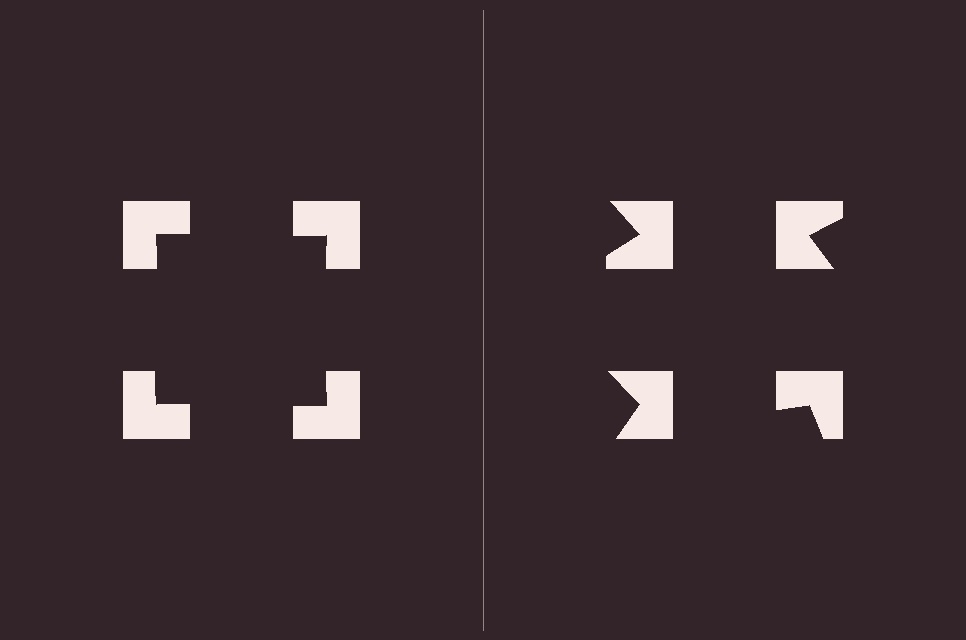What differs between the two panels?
The notched squares are positioned identically on both sides; only the wedge orientations differ. On the left they align to a square; on the right they are misaligned.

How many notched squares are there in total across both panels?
8 — 4 on each side.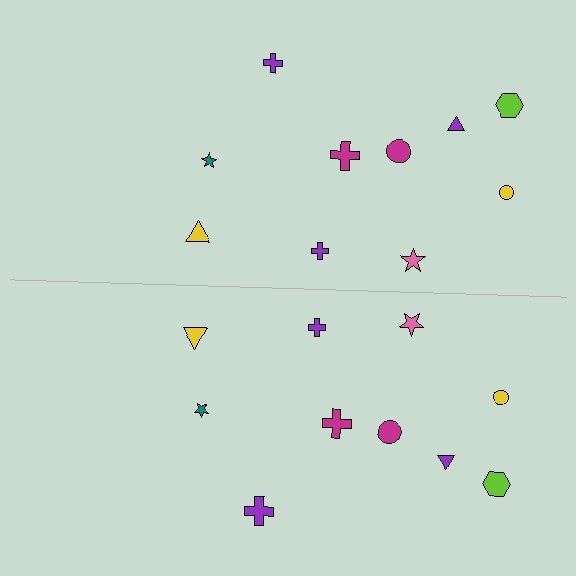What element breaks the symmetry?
The purple cross on the bottom side has a different size than its mirror counterpart.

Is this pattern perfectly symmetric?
No, the pattern is not perfectly symmetric. The purple cross on the bottom side has a different size than its mirror counterpart.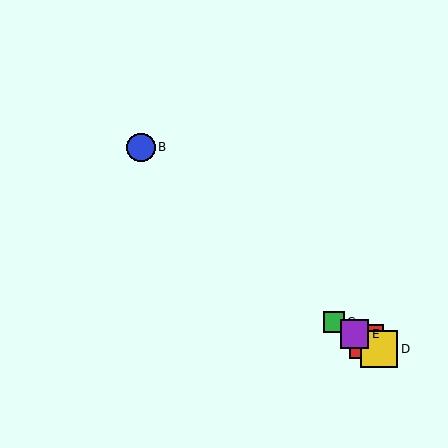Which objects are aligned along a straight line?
Objects A, C, D, E are aligned along a straight line.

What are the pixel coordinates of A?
Object A is at (367, 341).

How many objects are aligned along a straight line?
4 objects (A, C, D, E) are aligned along a straight line.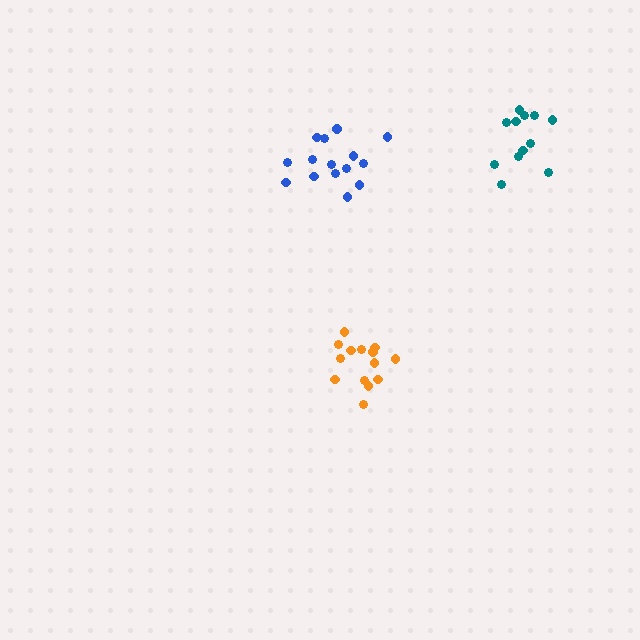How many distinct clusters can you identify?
There are 3 distinct clusters.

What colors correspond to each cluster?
The clusters are colored: teal, orange, blue.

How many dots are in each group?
Group 1: 12 dots, Group 2: 14 dots, Group 3: 15 dots (41 total).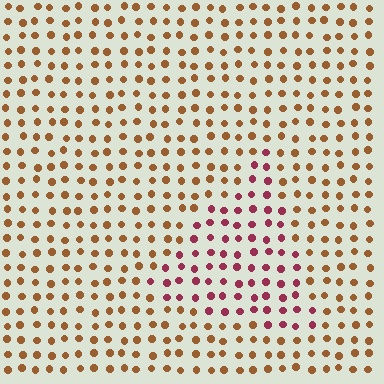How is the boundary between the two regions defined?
The boundary is defined purely by a slight shift in hue (about 47 degrees). Spacing, size, and orientation are identical on both sides.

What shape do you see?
I see a triangle.